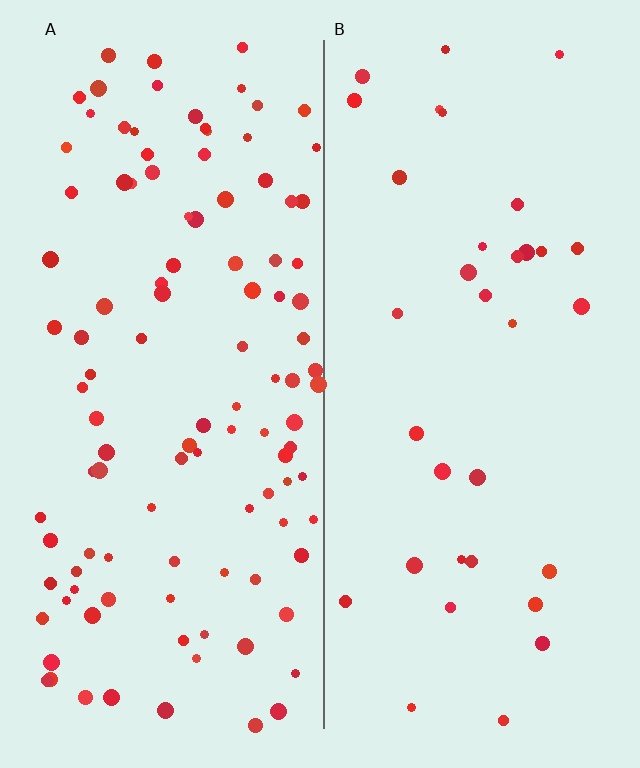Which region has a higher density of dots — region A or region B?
A (the left).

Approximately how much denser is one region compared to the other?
Approximately 3.3× — region A over region B.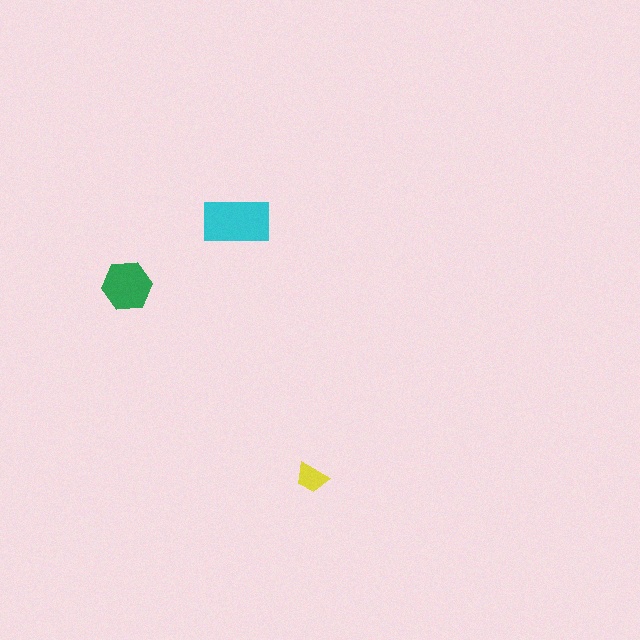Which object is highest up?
The cyan rectangle is topmost.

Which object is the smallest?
The yellow trapezoid.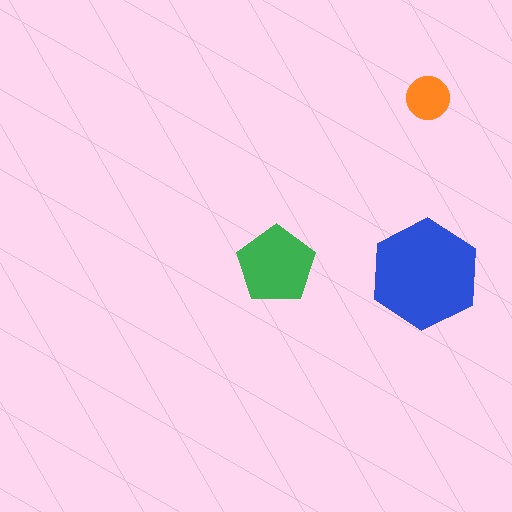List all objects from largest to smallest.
The blue hexagon, the green pentagon, the orange circle.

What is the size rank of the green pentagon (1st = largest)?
2nd.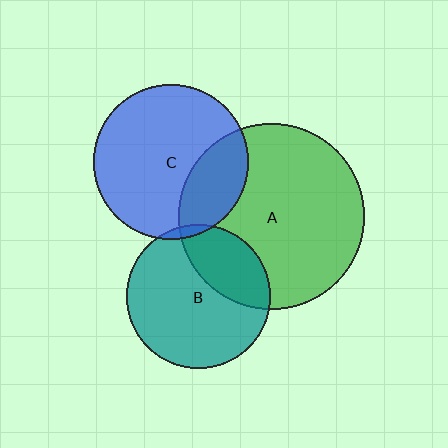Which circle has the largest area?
Circle A (green).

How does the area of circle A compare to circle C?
Approximately 1.5 times.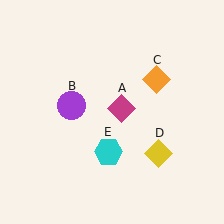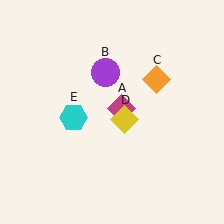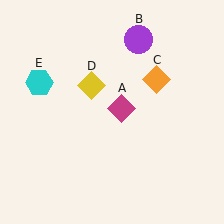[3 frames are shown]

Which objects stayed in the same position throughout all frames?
Magenta diamond (object A) and orange diamond (object C) remained stationary.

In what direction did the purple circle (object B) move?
The purple circle (object B) moved up and to the right.